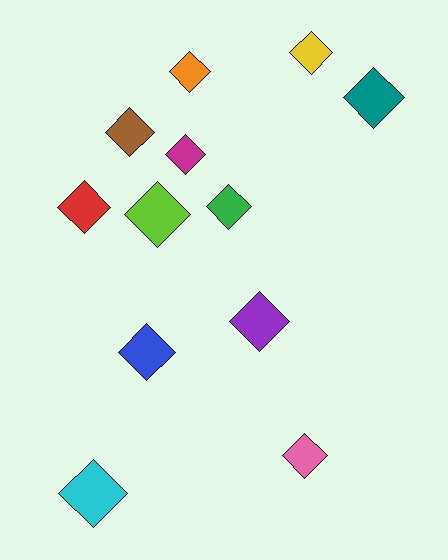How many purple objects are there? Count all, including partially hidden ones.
There is 1 purple object.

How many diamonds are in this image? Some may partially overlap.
There are 12 diamonds.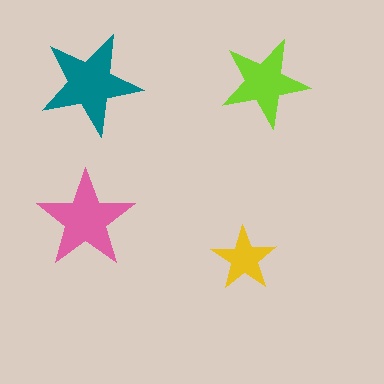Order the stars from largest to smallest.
the teal one, the pink one, the lime one, the yellow one.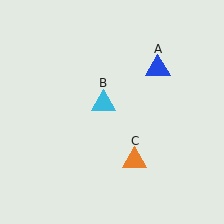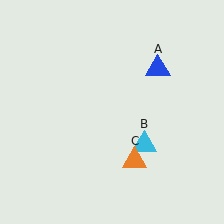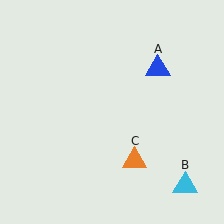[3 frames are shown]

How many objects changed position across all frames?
1 object changed position: cyan triangle (object B).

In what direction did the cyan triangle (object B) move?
The cyan triangle (object B) moved down and to the right.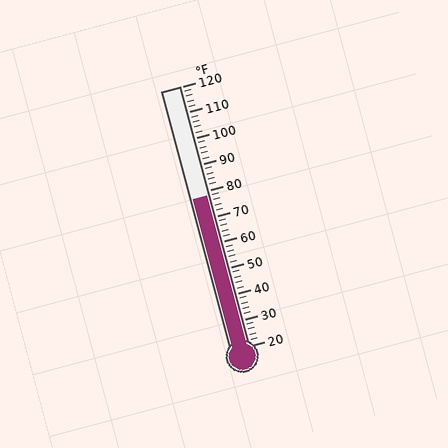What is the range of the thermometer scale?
The thermometer scale ranges from 20°F to 120°F.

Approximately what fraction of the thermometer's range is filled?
The thermometer is filled to approximately 60% of its range.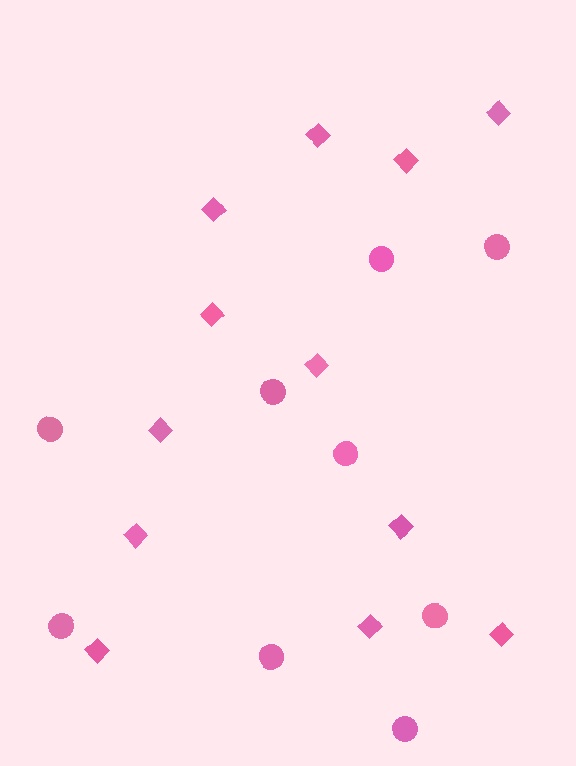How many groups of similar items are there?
There are 2 groups: one group of circles (9) and one group of diamonds (12).